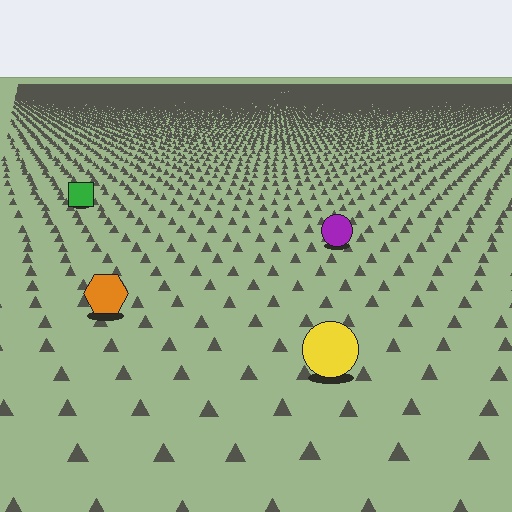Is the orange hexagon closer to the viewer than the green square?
Yes. The orange hexagon is closer — you can tell from the texture gradient: the ground texture is coarser near it.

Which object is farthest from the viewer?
The green square is farthest from the viewer. It appears smaller and the ground texture around it is denser.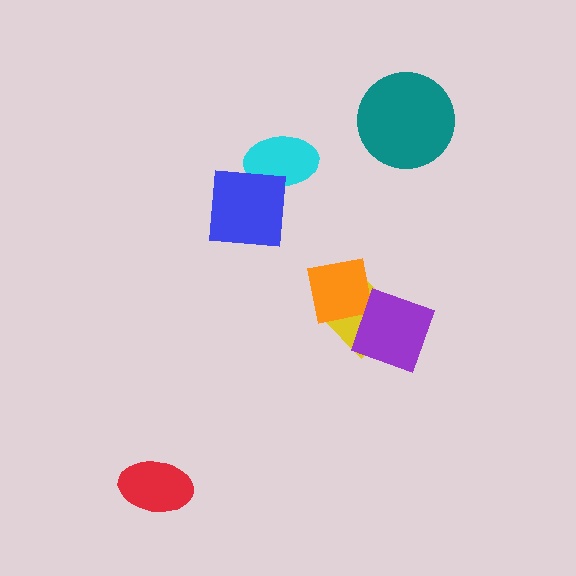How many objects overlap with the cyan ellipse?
1 object overlaps with the cyan ellipse.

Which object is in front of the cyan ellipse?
The blue square is in front of the cyan ellipse.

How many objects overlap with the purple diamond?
2 objects overlap with the purple diamond.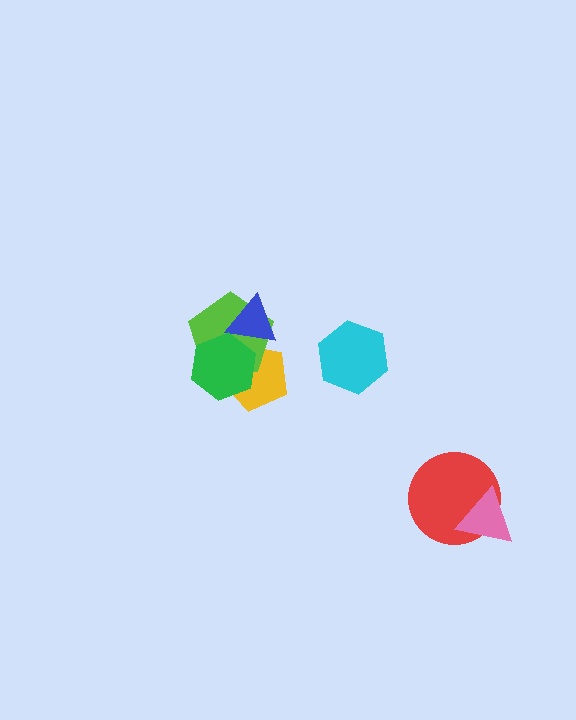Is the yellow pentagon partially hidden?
Yes, it is partially covered by another shape.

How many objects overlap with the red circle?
1 object overlaps with the red circle.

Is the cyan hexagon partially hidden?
No, no other shape covers it.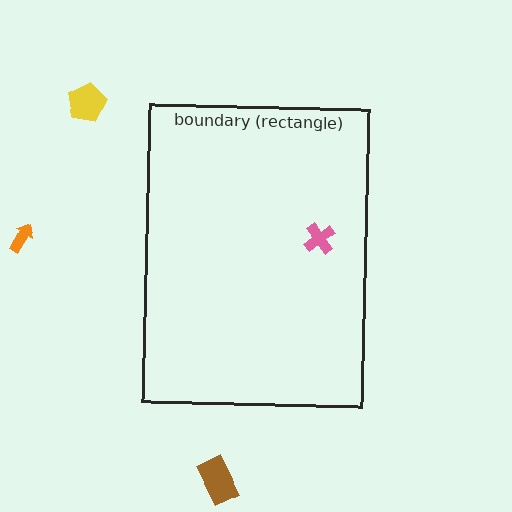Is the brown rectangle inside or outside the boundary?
Outside.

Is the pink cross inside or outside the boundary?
Inside.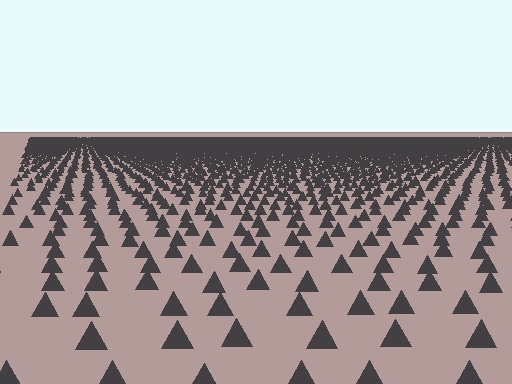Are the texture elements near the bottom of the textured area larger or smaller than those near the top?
Larger. Near the bottom, elements are closer to the viewer and appear at a bigger on-screen size.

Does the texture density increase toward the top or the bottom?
Density increases toward the top.